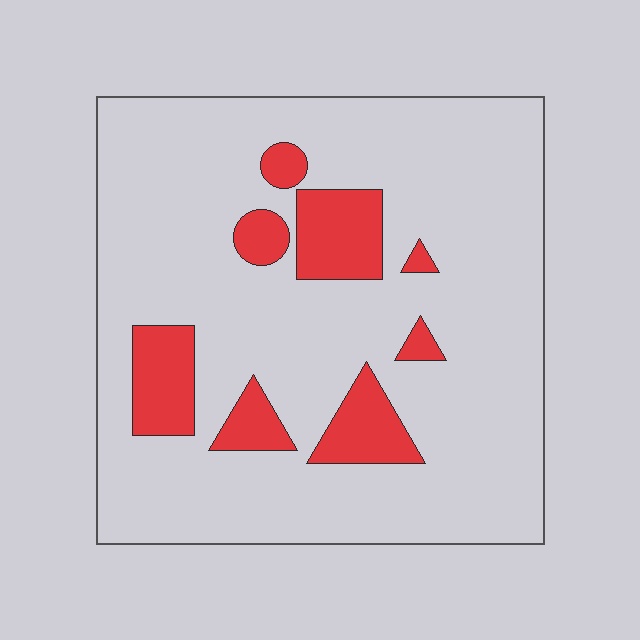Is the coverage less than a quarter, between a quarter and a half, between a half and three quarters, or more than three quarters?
Less than a quarter.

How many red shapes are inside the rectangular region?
8.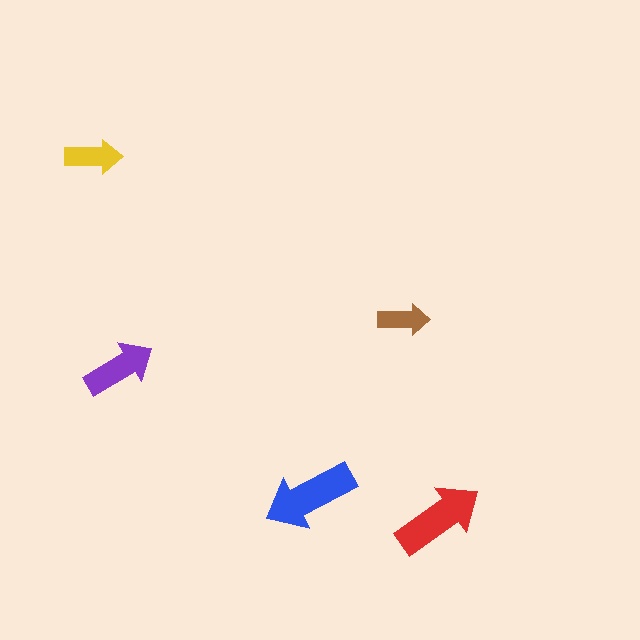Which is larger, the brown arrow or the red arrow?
The red one.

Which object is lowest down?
The red arrow is bottommost.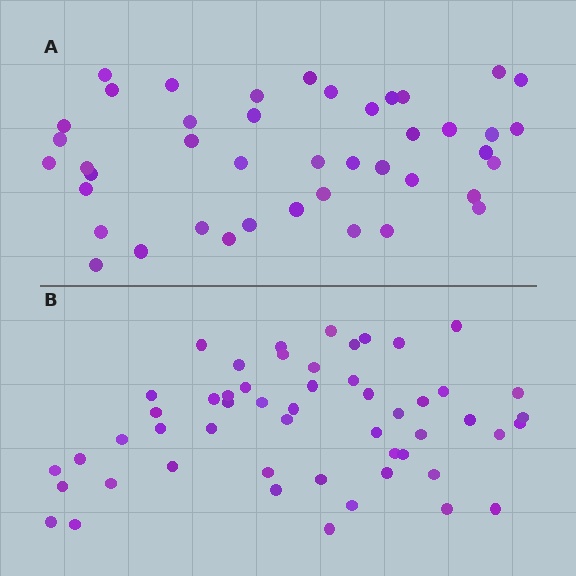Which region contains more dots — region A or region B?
Region B (the bottom region) has more dots.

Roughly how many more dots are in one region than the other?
Region B has roughly 10 or so more dots than region A.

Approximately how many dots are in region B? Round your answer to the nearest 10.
About 50 dots. (The exact count is 53, which rounds to 50.)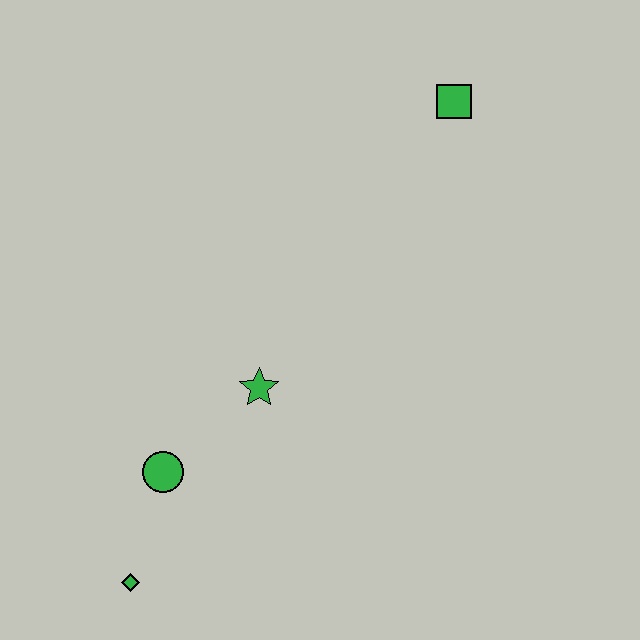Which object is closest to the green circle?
The green diamond is closest to the green circle.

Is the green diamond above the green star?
No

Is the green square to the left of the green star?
No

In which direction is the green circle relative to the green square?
The green circle is below the green square.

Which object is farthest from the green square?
The green diamond is farthest from the green square.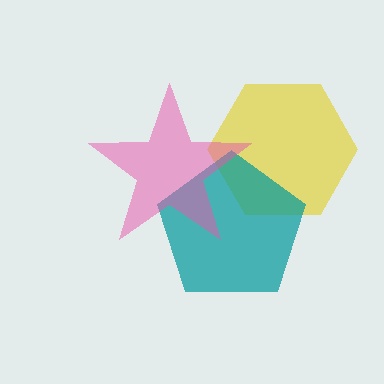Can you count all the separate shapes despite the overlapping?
Yes, there are 3 separate shapes.